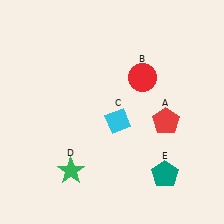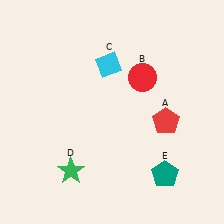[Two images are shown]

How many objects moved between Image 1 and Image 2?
1 object moved between the two images.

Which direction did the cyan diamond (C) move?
The cyan diamond (C) moved up.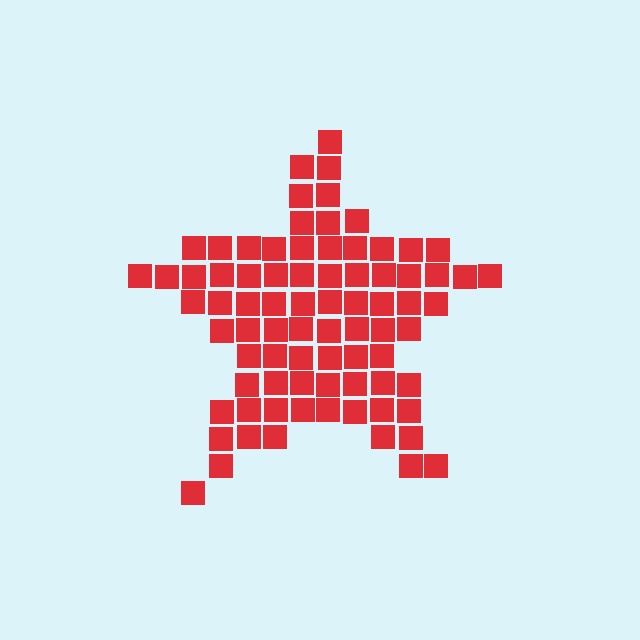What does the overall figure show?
The overall figure shows a star.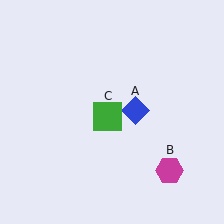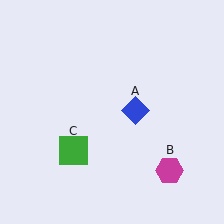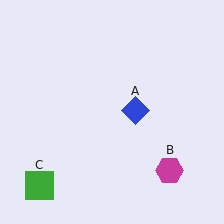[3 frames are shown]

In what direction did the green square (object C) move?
The green square (object C) moved down and to the left.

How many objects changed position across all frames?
1 object changed position: green square (object C).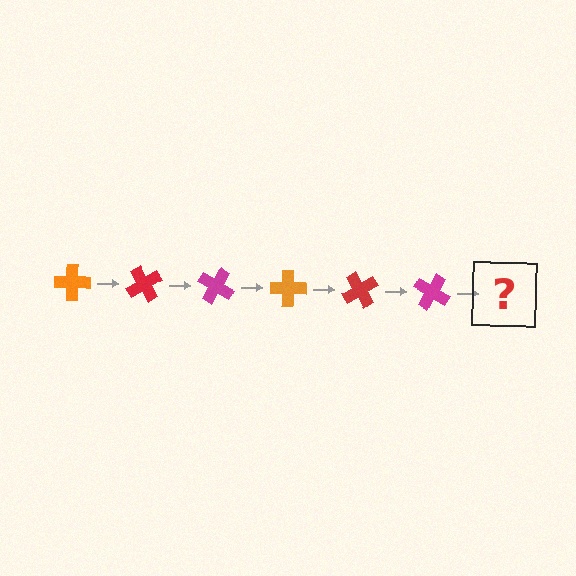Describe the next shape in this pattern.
It should be an orange cross, rotated 360 degrees from the start.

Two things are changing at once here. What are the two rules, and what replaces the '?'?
The two rules are that it rotates 60 degrees each step and the color cycles through orange, red, and magenta. The '?' should be an orange cross, rotated 360 degrees from the start.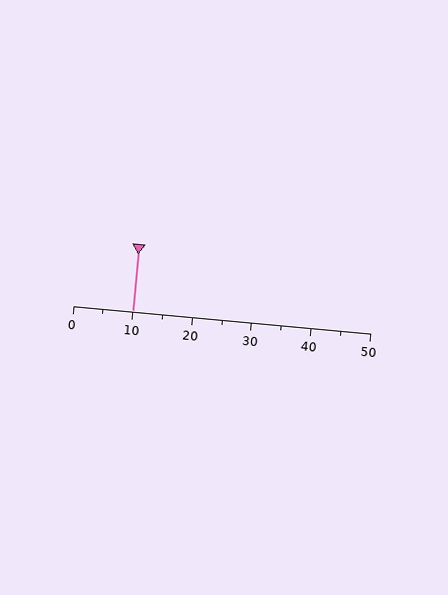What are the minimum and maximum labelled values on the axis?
The axis runs from 0 to 50.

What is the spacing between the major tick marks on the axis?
The major ticks are spaced 10 apart.